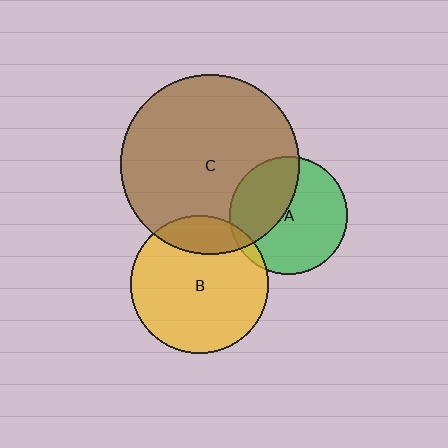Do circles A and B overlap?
Yes.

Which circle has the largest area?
Circle C (brown).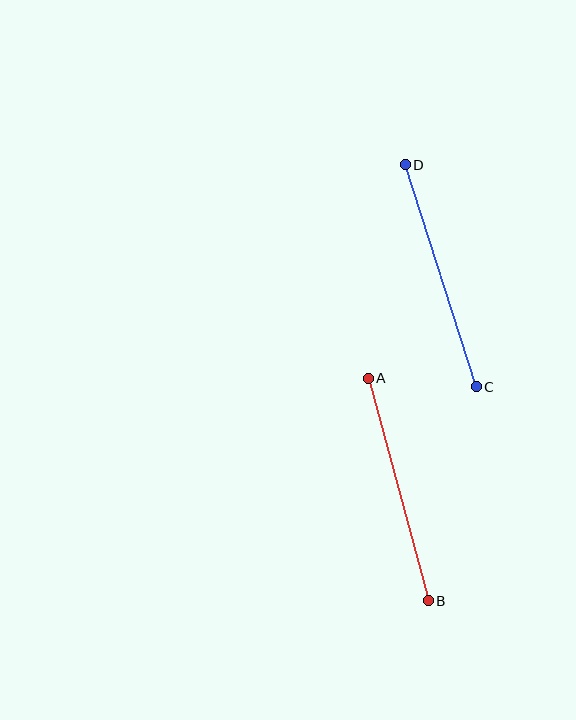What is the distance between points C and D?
The distance is approximately 233 pixels.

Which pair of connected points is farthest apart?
Points C and D are farthest apart.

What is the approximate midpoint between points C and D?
The midpoint is at approximately (441, 276) pixels.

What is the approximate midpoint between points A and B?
The midpoint is at approximately (398, 489) pixels.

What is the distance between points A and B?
The distance is approximately 231 pixels.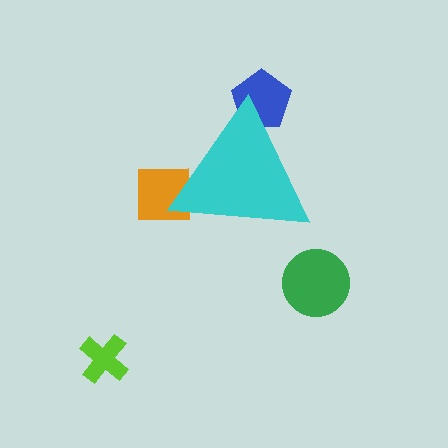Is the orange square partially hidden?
Yes, the orange square is partially hidden behind the cyan triangle.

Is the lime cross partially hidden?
No, the lime cross is fully visible.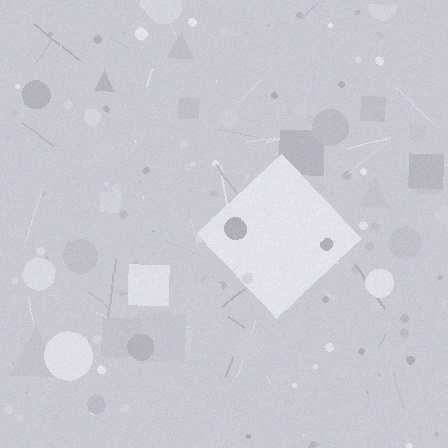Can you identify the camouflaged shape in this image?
The camouflaged shape is a diamond.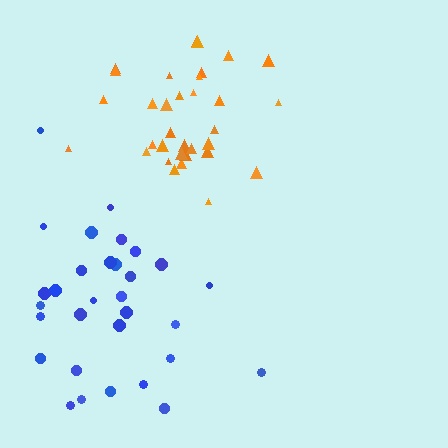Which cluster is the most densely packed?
Orange.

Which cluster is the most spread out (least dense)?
Blue.